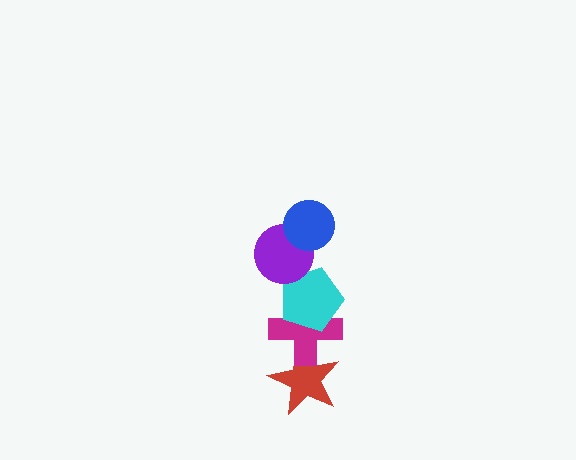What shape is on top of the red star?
The magenta cross is on top of the red star.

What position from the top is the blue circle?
The blue circle is 1st from the top.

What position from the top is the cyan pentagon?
The cyan pentagon is 3rd from the top.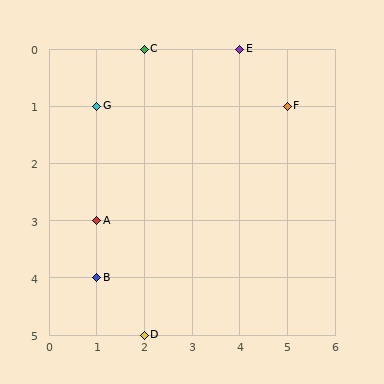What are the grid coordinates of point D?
Point D is at grid coordinates (2, 5).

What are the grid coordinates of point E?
Point E is at grid coordinates (4, 0).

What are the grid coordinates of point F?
Point F is at grid coordinates (5, 1).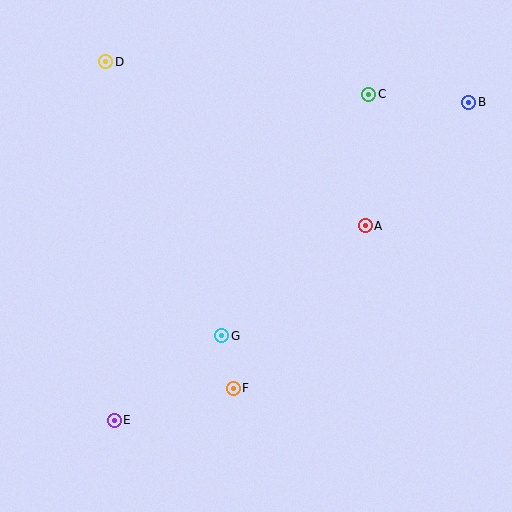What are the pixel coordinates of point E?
Point E is at (114, 420).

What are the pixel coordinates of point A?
Point A is at (365, 226).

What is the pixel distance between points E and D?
The distance between E and D is 359 pixels.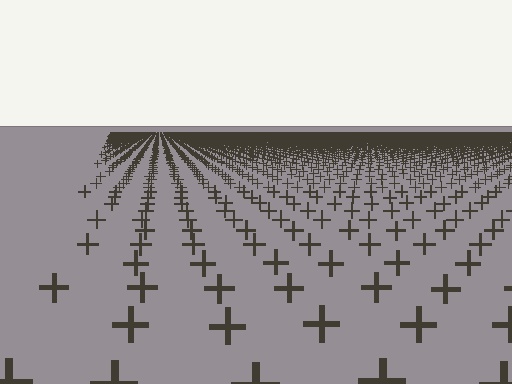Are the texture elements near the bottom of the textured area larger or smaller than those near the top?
Larger. Near the bottom, elements are closer to the viewer and appear at a bigger on-screen size.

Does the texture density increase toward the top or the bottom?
Density increases toward the top.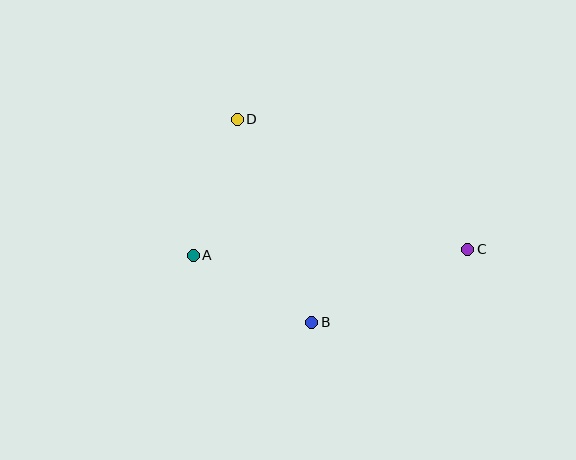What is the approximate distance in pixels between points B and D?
The distance between B and D is approximately 216 pixels.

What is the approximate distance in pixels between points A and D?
The distance between A and D is approximately 143 pixels.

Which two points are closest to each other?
Points A and B are closest to each other.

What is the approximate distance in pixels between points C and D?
The distance between C and D is approximately 265 pixels.